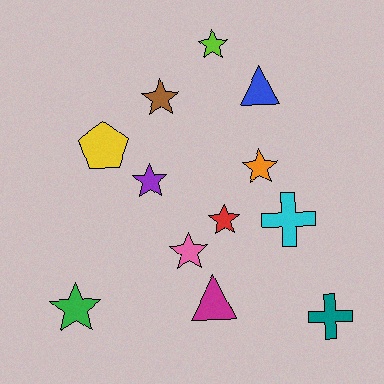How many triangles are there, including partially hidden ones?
There are 2 triangles.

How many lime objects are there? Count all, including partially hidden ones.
There is 1 lime object.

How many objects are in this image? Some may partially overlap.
There are 12 objects.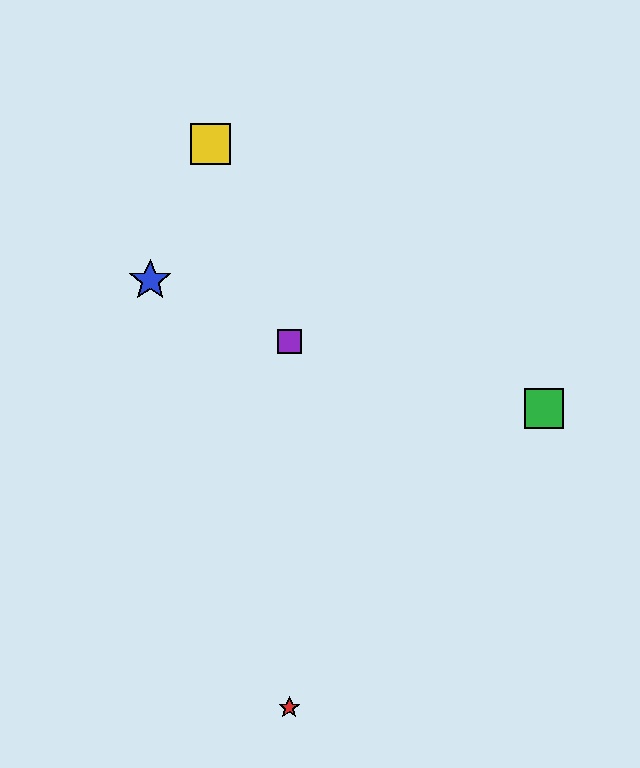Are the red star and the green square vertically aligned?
No, the red star is at x≈289 and the green square is at x≈544.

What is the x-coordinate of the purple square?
The purple square is at x≈289.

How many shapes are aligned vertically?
2 shapes (the red star, the purple square) are aligned vertically.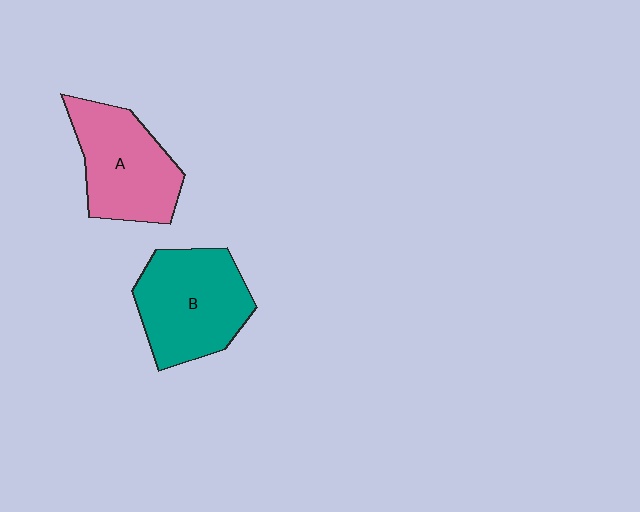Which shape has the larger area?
Shape B (teal).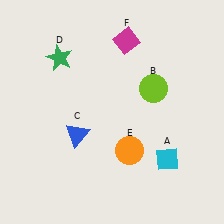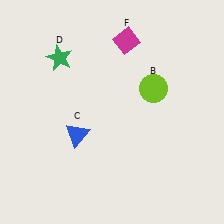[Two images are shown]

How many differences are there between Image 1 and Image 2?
There are 2 differences between the two images.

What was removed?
The cyan diamond (A), the orange circle (E) were removed in Image 2.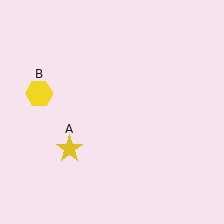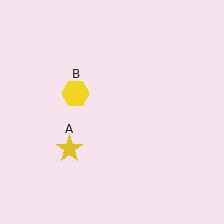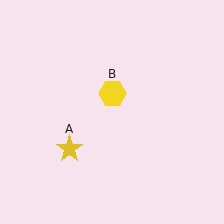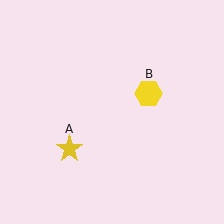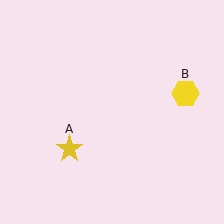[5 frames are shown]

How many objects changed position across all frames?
1 object changed position: yellow hexagon (object B).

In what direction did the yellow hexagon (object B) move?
The yellow hexagon (object B) moved right.